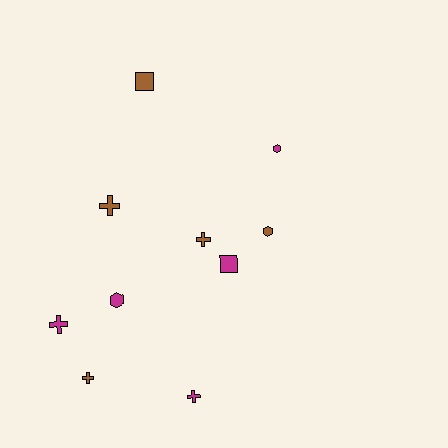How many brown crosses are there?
There are 3 brown crosses.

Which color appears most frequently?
Magenta, with 5 objects.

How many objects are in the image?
There are 10 objects.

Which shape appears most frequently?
Cross, with 5 objects.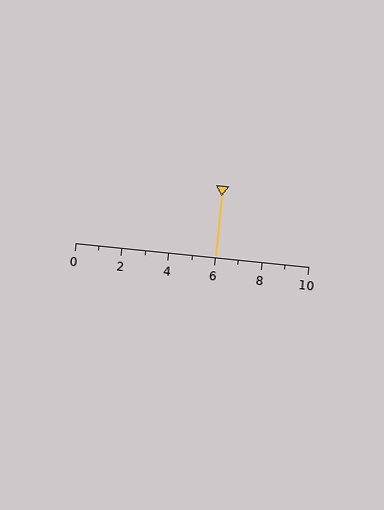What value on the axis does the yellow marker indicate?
The marker indicates approximately 6.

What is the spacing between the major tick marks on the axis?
The major ticks are spaced 2 apart.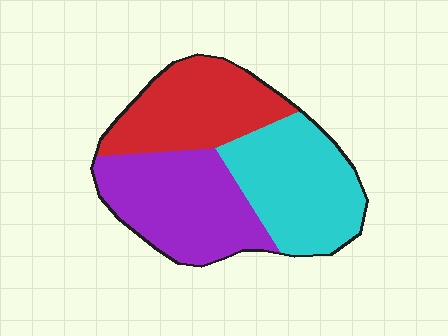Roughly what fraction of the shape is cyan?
Cyan takes up between a quarter and a half of the shape.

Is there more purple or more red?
Purple.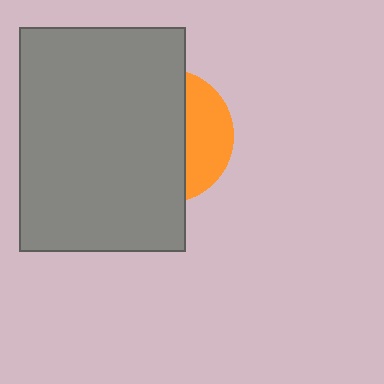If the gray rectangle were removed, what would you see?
You would see the complete orange circle.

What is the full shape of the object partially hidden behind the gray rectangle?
The partially hidden object is an orange circle.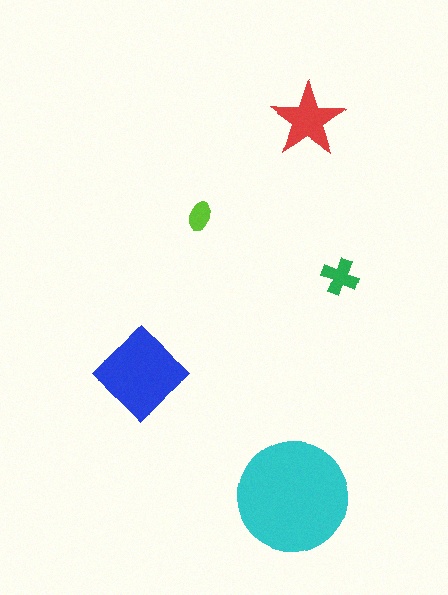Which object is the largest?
The cyan circle.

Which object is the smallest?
The lime ellipse.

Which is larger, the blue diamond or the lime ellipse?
The blue diamond.